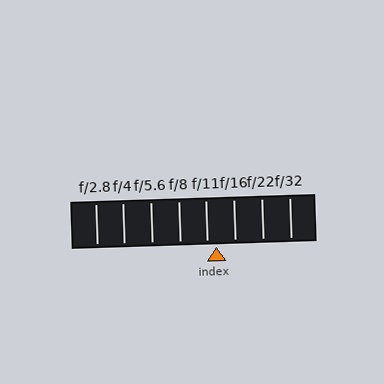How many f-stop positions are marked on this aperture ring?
There are 8 f-stop positions marked.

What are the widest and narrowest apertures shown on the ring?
The widest aperture shown is f/2.8 and the narrowest is f/32.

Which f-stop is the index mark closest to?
The index mark is closest to f/11.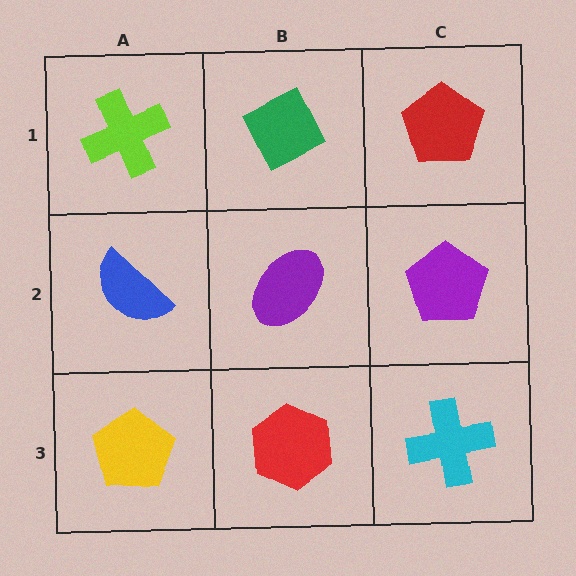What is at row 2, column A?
A blue semicircle.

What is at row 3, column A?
A yellow pentagon.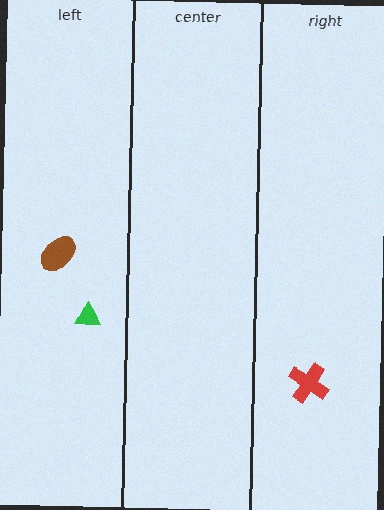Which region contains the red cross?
The right region.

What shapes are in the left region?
The green triangle, the brown ellipse.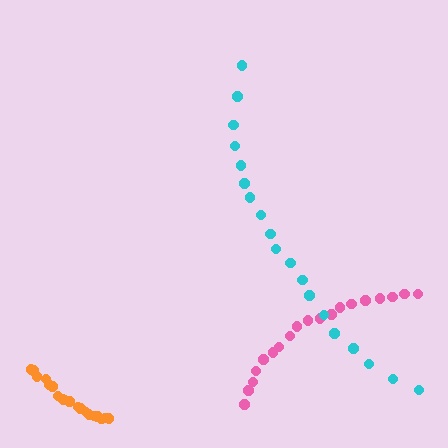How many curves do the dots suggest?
There are 3 distinct paths.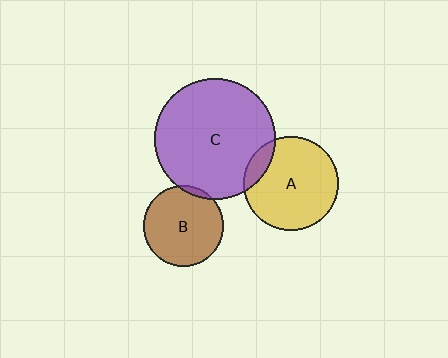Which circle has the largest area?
Circle C (purple).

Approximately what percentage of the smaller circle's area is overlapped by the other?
Approximately 10%.